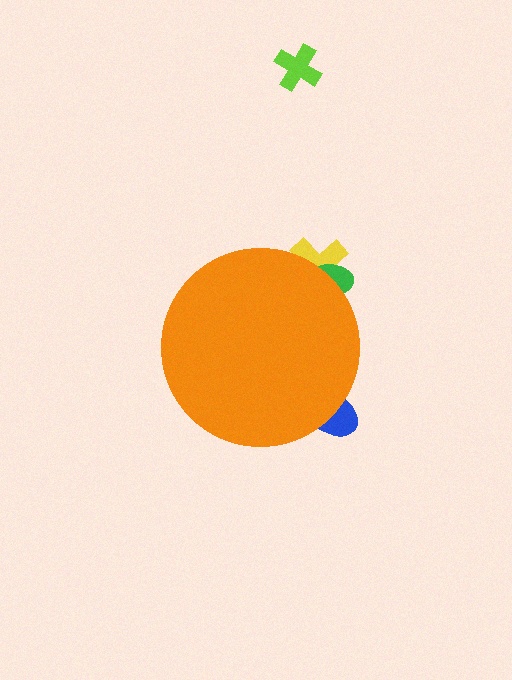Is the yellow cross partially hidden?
Yes, the yellow cross is partially hidden behind the orange circle.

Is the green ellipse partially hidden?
Yes, the green ellipse is partially hidden behind the orange circle.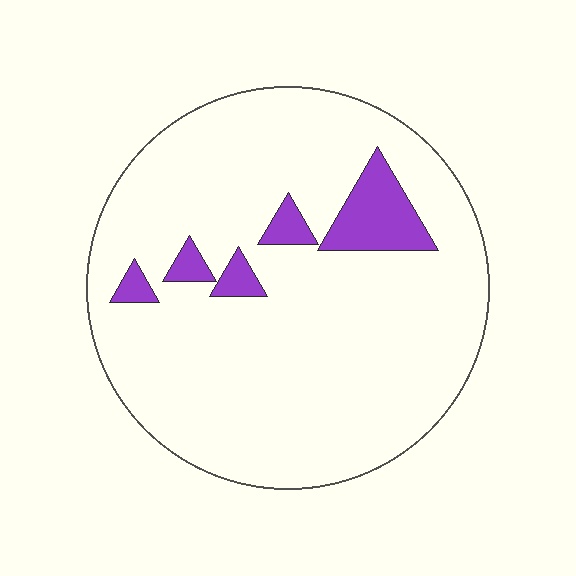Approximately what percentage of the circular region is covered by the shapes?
Approximately 10%.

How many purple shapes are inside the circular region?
5.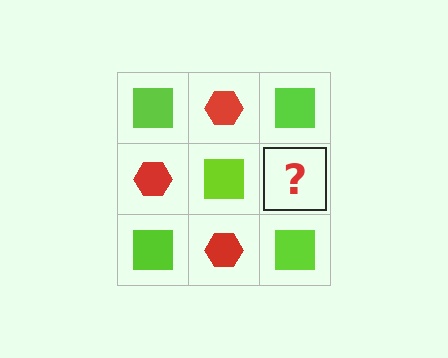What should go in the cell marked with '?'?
The missing cell should contain a red hexagon.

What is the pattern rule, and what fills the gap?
The rule is that it alternates lime square and red hexagon in a checkerboard pattern. The gap should be filled with a red hexagon.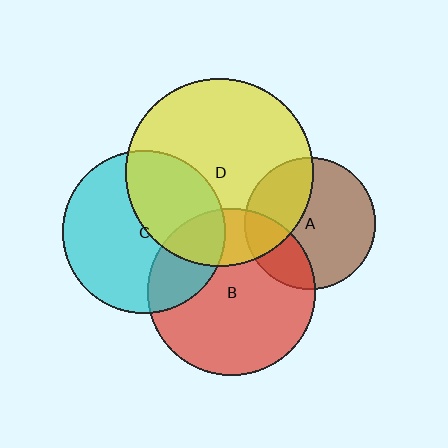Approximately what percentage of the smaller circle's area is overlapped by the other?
Approximately 35%.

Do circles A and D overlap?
Yes.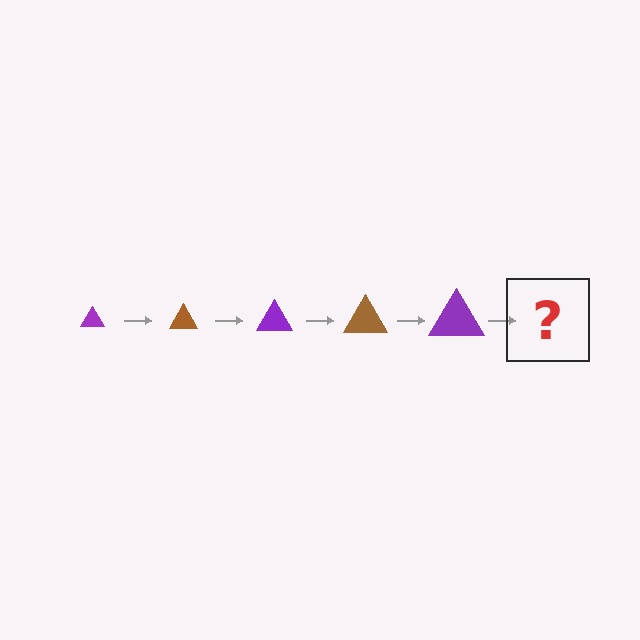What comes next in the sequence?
The next element should be a brown triangle, larger than the previous one.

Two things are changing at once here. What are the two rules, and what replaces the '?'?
The two rules are that the triangle grows larger each step and the color cycles through purple and brown. The '?' should be a brown triangle, larger than the previous one.